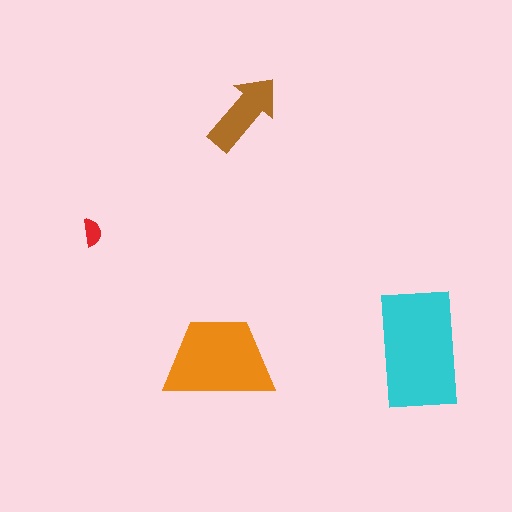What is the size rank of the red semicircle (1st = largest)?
4th.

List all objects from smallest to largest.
The red semicircle, the brown arrow, the orange trapezoid, the cyan rectangle.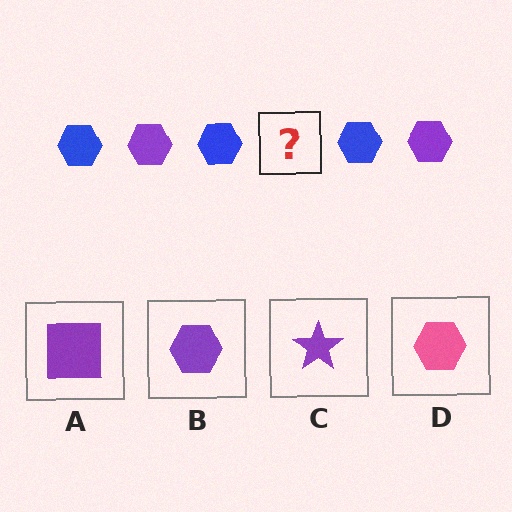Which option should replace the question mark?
Option B.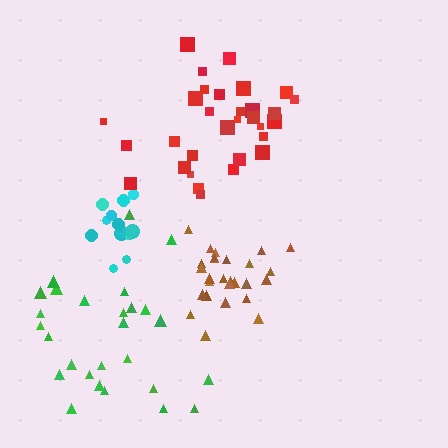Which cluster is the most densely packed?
Brown.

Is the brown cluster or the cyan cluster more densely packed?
Brown.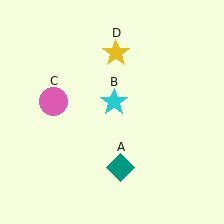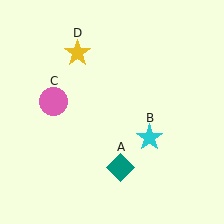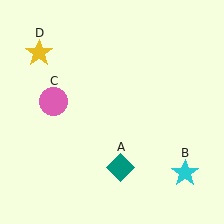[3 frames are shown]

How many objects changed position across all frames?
2 objects changed position: cyan star (object B), yellow star (object D).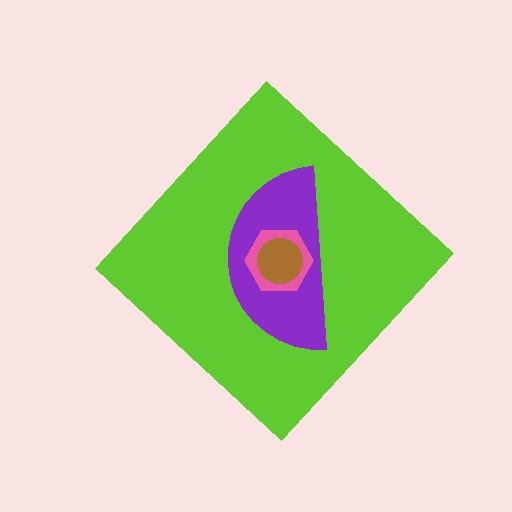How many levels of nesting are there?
4.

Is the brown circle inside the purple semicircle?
Yes.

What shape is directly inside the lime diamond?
The purple semicircle.